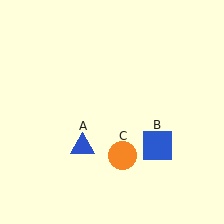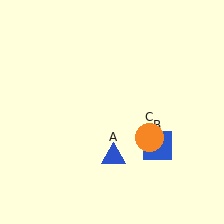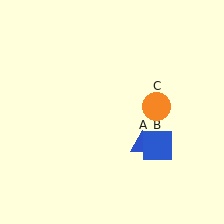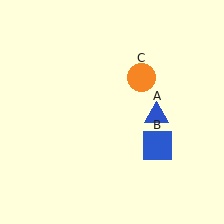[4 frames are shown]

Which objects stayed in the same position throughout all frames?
Blue square (object B) remained stationary.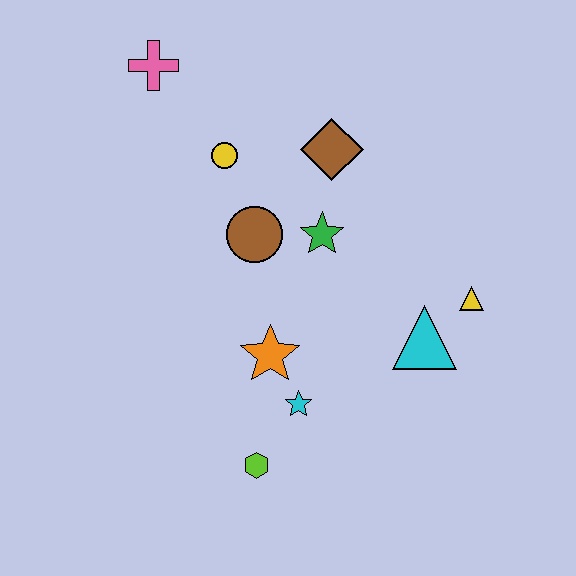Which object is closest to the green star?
The brown circle is closest to the green star.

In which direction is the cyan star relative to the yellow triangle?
The cyan star is to the left of the yellow triangle.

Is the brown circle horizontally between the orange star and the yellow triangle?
No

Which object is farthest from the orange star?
The pink cross is farthest from the orange star.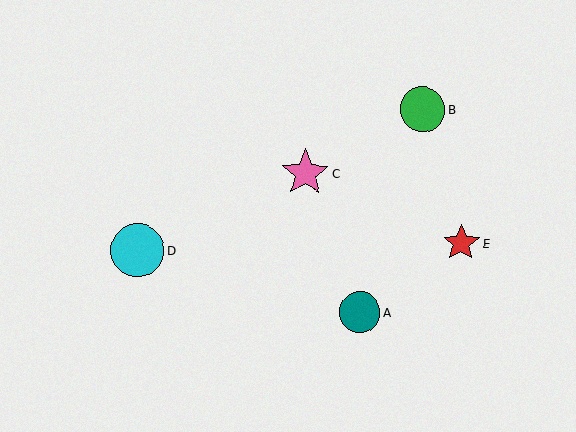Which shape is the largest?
The cyan circle (labeled D) is the largest.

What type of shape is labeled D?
Shape D is a cyan circle.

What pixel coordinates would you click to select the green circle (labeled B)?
Click at (423, 110) to select the green circle B.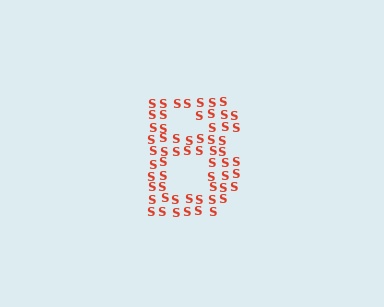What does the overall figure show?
The overall figure shows the letter B.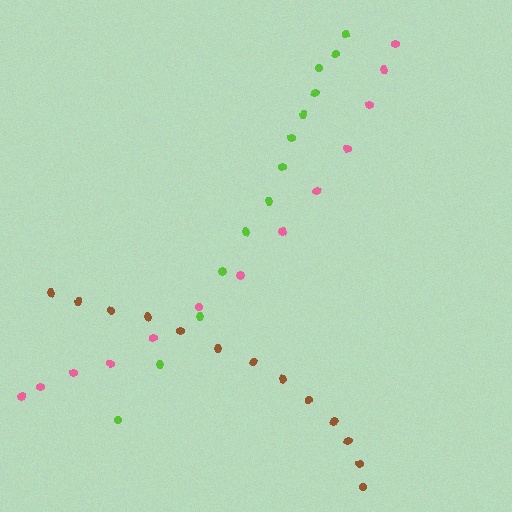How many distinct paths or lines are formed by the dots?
There are 3 distinct paths.